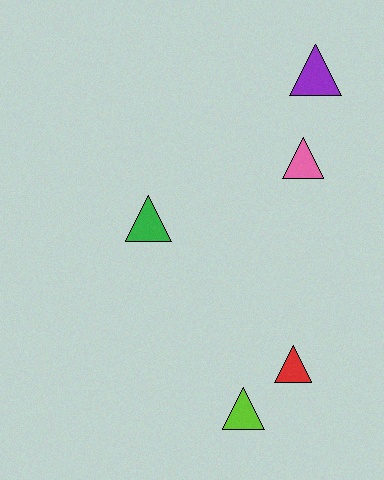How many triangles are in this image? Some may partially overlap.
There are 5 triangles.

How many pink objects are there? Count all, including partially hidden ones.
There is 1 pink object.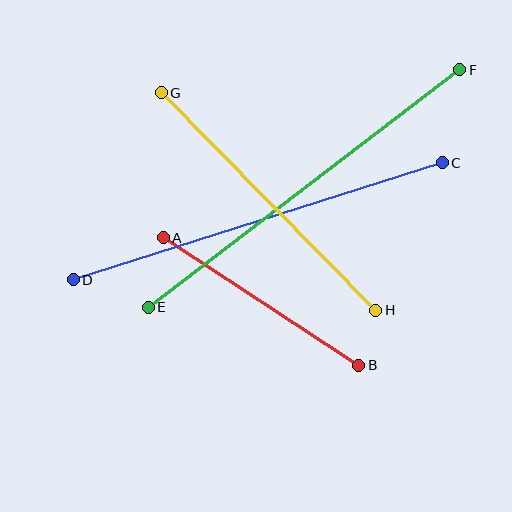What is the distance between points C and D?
The distance is approximately 387 pixels.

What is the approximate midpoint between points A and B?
The midpoint is at approximately (261, 301) pixels.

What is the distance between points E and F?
The distance is approximately 392 pixels.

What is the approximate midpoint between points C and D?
The midpoint is at approximately (258, 221) pixels.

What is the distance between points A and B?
The distance is approximately 234 pixels.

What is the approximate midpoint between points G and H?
The midpoint is at approximately (268, 201) pixels.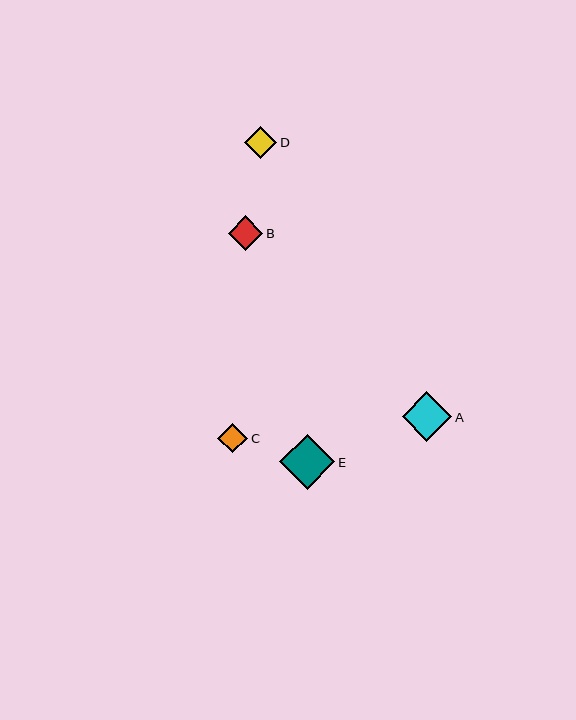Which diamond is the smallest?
Diamond C is the smallest with a size of approximately 30 pixels.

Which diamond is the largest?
Diamond E is the largest with a size of approximately 55 pixels.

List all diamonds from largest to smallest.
From largest to smallest: E, A, B, D, C.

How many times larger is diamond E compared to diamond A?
Diamond E is approximately 1.1 times the size of diamond A.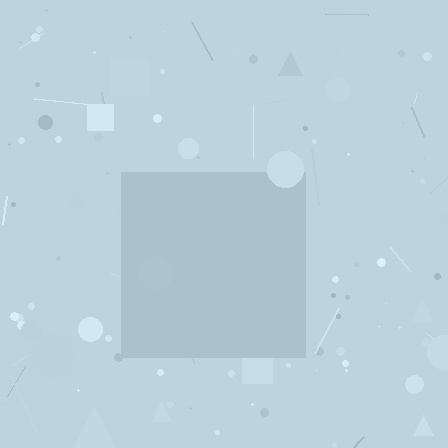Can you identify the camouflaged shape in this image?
The camouflaged shape is a square.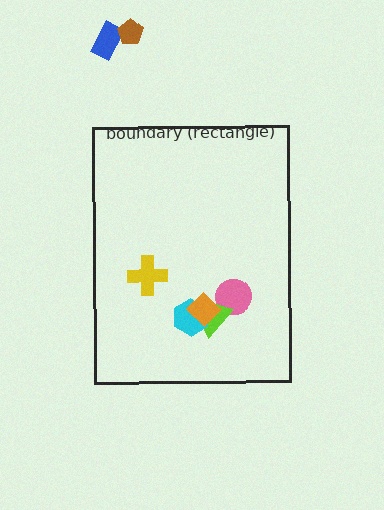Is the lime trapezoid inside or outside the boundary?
Inside.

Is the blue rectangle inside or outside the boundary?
Outside.